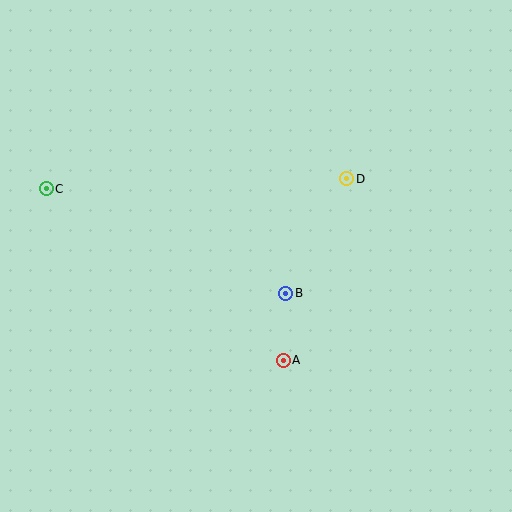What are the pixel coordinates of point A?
Point A is at (283, 360).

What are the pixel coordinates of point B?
Point B is at (286, 293).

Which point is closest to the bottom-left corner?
Point A is closest to the bottom-left corner.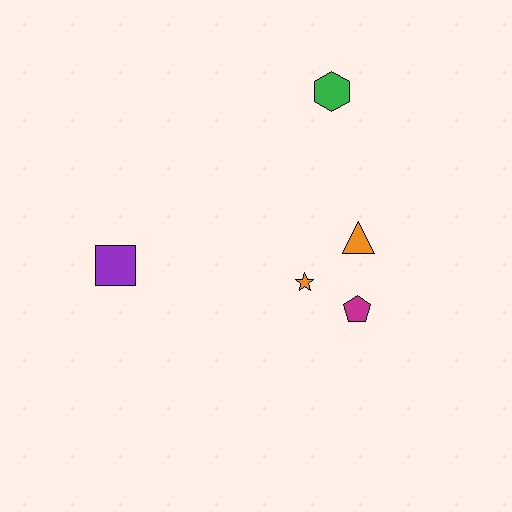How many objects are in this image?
There are 5 objects.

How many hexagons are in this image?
There is 1 hexagon.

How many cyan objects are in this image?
There are no cyan objects.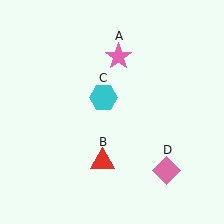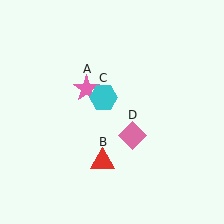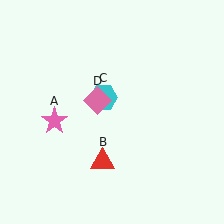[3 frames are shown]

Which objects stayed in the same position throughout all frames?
Red triangle (object B) and cyan hexagon (object C) remained stationary.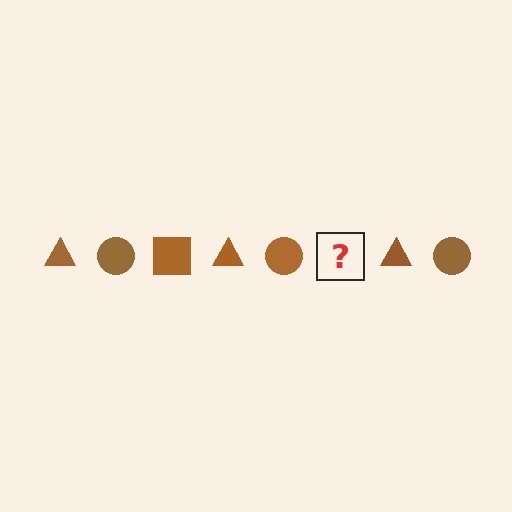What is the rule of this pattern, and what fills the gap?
The rule is that the pattern cycles through triangle, circle, square shapes in brown. The gap should be filled with a brown square.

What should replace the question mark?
The question mark should be replaced with a brown square.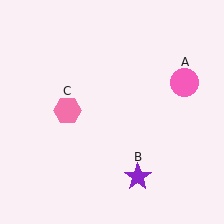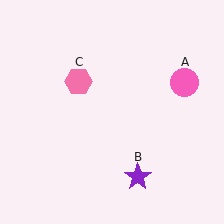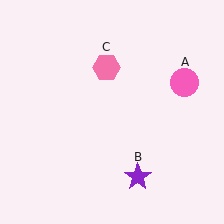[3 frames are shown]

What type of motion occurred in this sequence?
The pink hexagon (object C) rotated clockwise around the center of the scene.